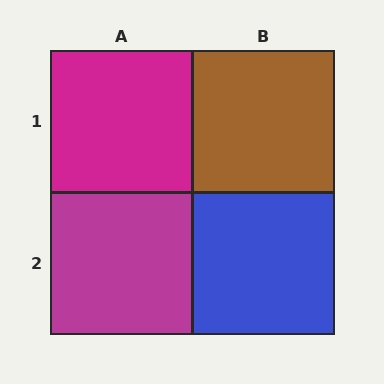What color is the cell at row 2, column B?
Blue.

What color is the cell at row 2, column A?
Magenta.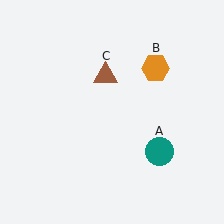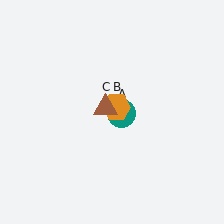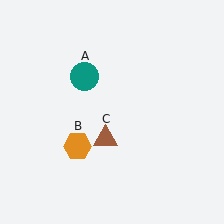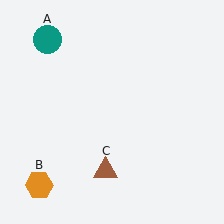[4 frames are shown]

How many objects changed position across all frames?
3 objects changed position: teal circle (object A), orange hexagon (object B), brown triangle (object C).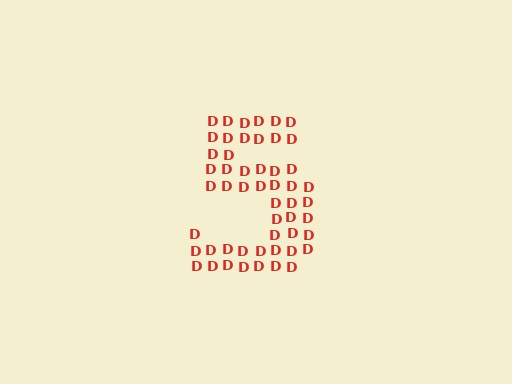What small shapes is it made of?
It is made of small letter D's.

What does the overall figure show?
The overall figure shows the digit 5.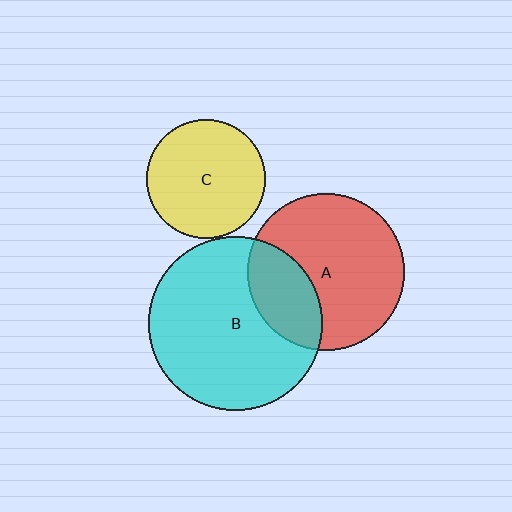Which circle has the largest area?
Circle B (cyan).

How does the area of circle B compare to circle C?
Approximately 2.1 times.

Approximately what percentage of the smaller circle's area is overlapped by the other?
Approximately 30%.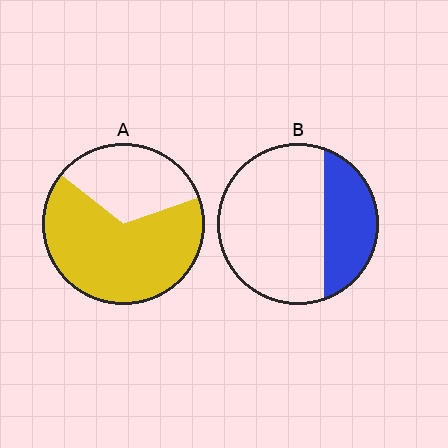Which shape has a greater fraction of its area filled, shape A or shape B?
Shape A.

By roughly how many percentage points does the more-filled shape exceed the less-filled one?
By roughly 35 percentage points (A over B).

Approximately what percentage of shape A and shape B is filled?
A is approximately 65% and B is approximately 30%.